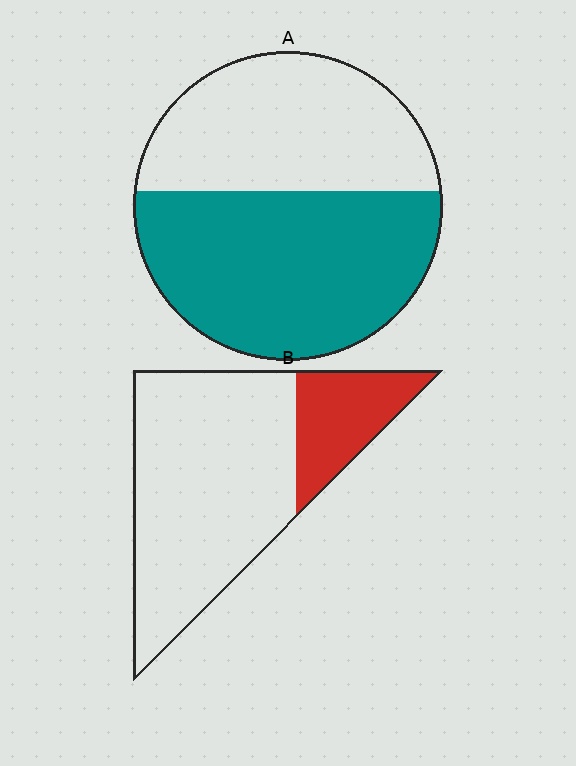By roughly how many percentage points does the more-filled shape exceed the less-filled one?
By roughly 35 percentage points (A over B).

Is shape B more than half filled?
No.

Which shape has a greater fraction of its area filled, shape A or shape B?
Shape A.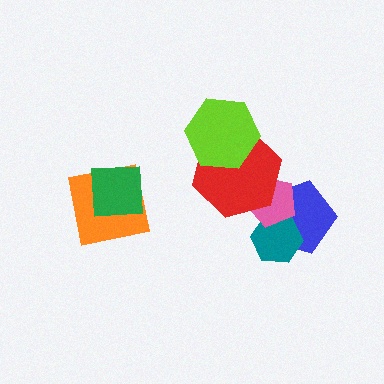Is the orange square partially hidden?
Yes, it is partially covered by another shape.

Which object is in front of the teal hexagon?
The pink pentagon is in front of the teal hexagon.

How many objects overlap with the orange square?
1 object overlaps with the orange square.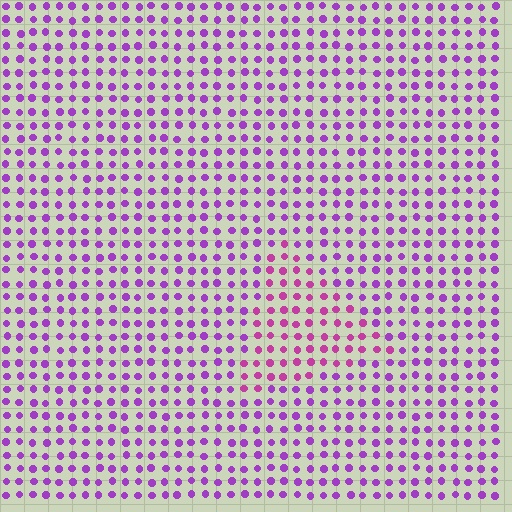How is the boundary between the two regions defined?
The boundary is defined purely by a slight shift in hue (about 31 degrees). Spacing, size, and orientation are identical on both sides.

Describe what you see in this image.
The image is filled with small purple elements in a uniform arrangement. A triangle-shaped region is visible where the elements are tinted to a slightly different hue, forming a subtle color boundary.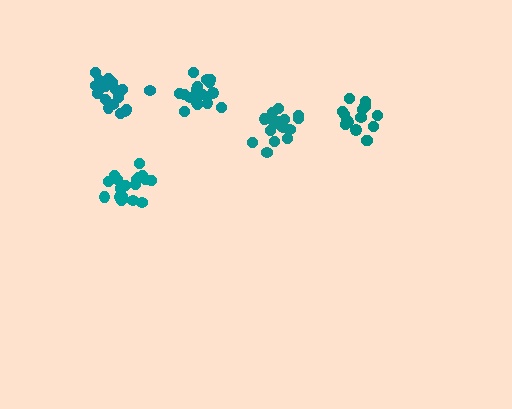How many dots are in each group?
Group 1: 18 dots, Group 2: 15 dots, Group 3: 18 dots, Group 4: 18 dots, Group 5: 16 dots (85 total).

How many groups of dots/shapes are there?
There are 5 groups.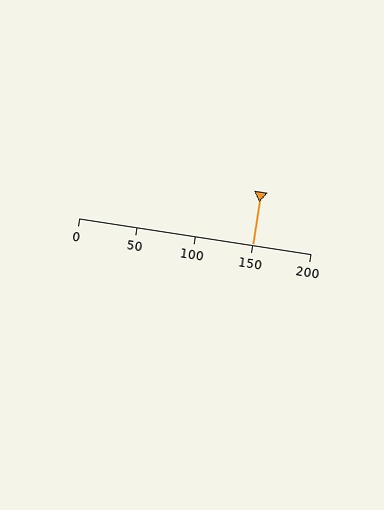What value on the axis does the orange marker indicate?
The marker indicates approximately 150.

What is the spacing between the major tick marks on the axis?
The major ticks are spaced 50 apart.